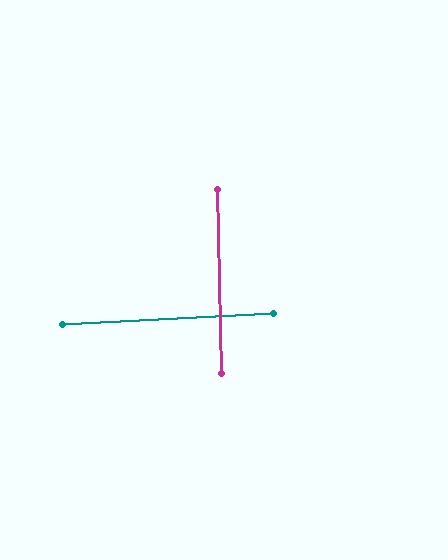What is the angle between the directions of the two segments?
Approximately 88 degrees.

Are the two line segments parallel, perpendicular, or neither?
Perpendicular — they meet at approximately 88°.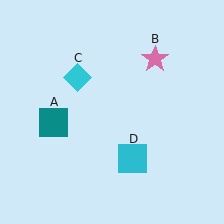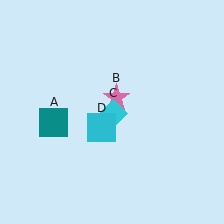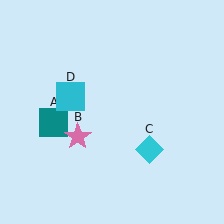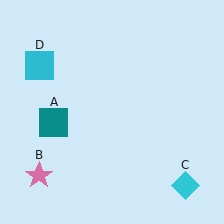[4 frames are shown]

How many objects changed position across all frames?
3 objects changed position: pink star (object B), cyan diamond (object C), cyan square (object D).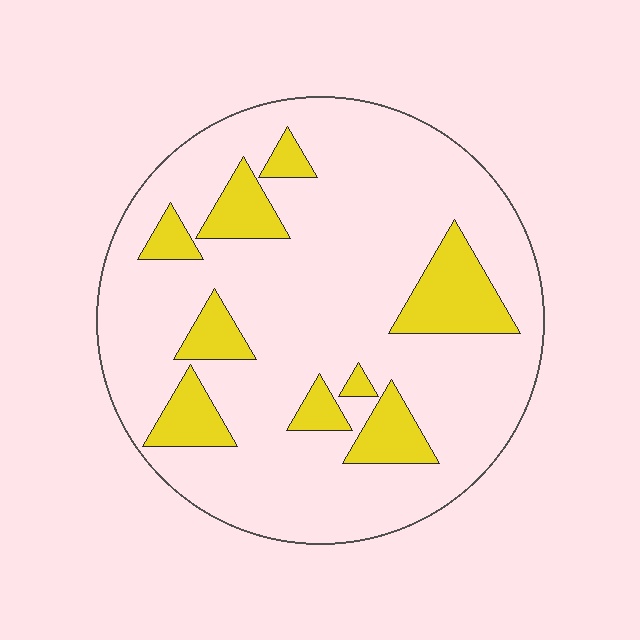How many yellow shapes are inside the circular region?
9.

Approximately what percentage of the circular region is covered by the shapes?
Approximately 20%.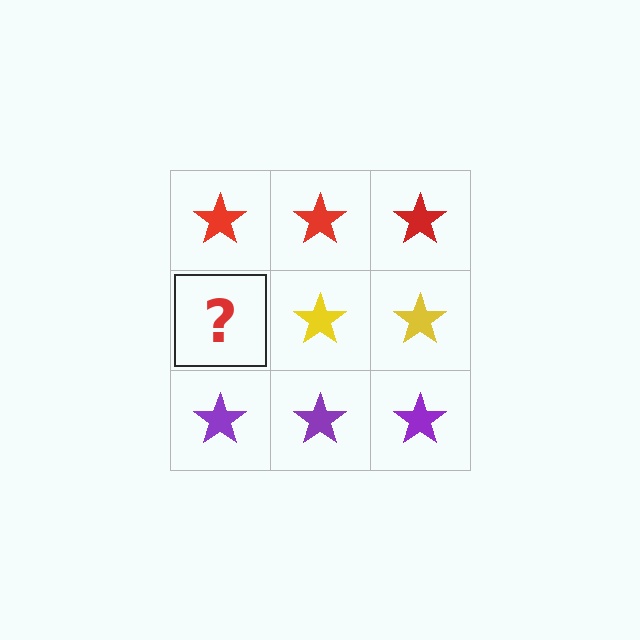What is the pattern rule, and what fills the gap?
The rule is that each row has a consistent color. The gap should be filled with a yellow star.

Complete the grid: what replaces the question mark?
The question mark should be replaced with a yellow star.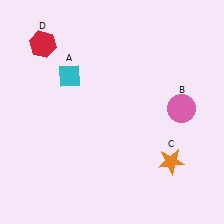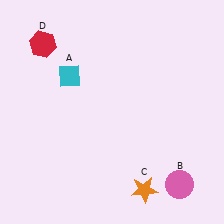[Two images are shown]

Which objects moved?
The objects that moved are: the pink circle (B), the orange star (C).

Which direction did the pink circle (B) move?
The pink circle (B) moved down.